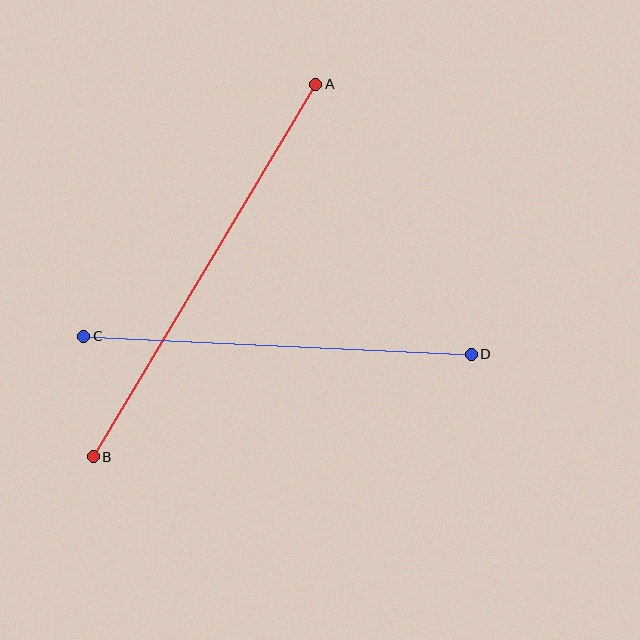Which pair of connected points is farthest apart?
Points A and B are farthest apart.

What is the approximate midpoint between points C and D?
The midpoint is at approximately (278, 345) pixels.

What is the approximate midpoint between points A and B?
The midpoint is at approximately (205, 270) pixels.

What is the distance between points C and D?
The distance is approximately 388 pixels.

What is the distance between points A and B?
The distance is approximately 434 pixels.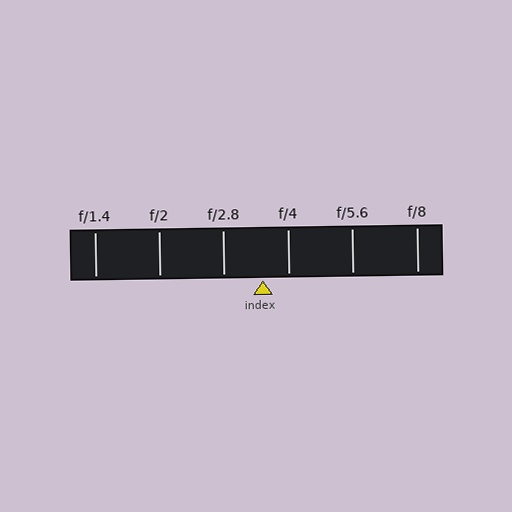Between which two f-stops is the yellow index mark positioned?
The index mark is between f/2.8 and f/4.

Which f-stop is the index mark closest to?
The index mark is closest to f/4.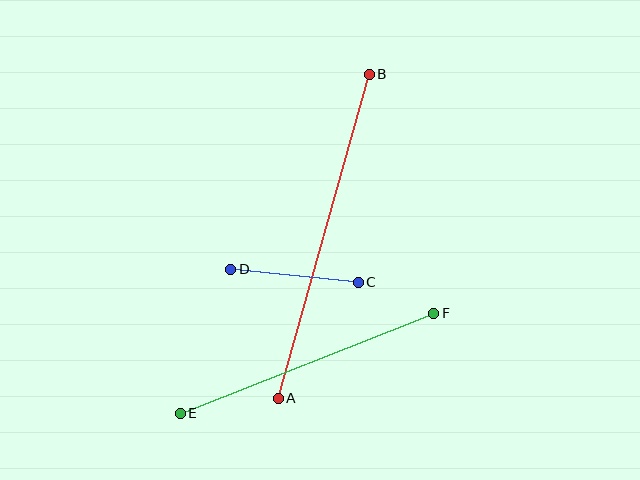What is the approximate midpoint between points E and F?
The midpoint is at approximately (307, 363) pixels.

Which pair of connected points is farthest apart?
Points A and B are farthest apart.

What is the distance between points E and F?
The distance is approximately 272 pixels.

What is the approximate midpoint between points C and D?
The midpoint is at approximately (295, 276) pixels.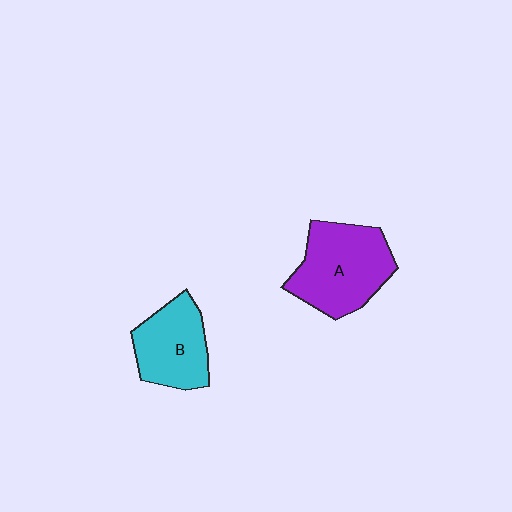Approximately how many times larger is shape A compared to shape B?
Approximately 1.3 times.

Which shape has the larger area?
Shape A (purple).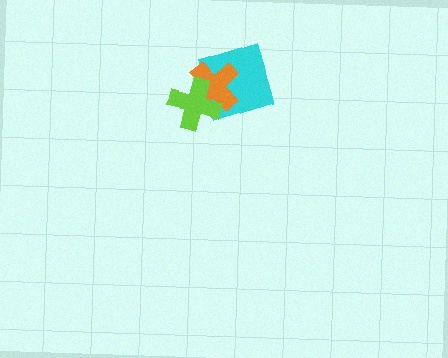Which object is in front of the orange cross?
The lime cross is in front of the orange cross.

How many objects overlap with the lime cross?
2 objects overlap with the lime cross.